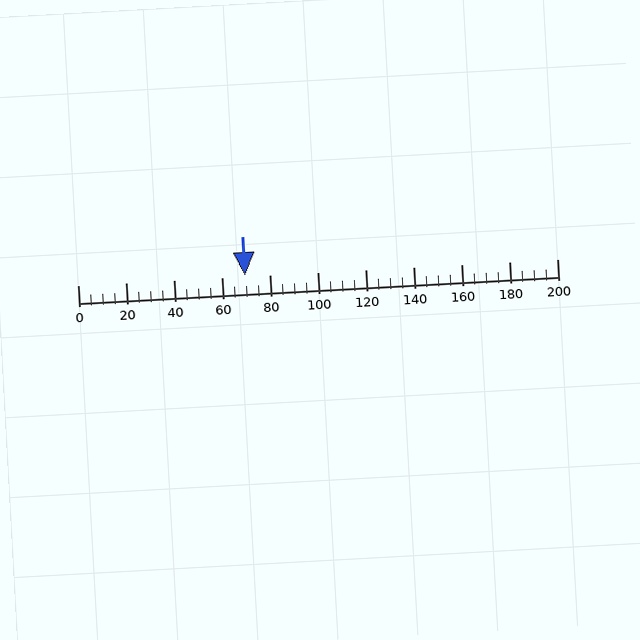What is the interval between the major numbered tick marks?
The major tick marks are spaced 20 units apart.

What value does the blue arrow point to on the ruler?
The blue arrow points to approximately 70.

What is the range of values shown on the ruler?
The ruler shows values from 0 to 200.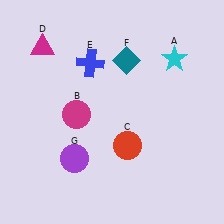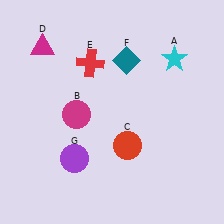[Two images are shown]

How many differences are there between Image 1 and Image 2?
There is 1 difference between the two images.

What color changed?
The cross (E) changed from blue in Image 1 to red in Image 2.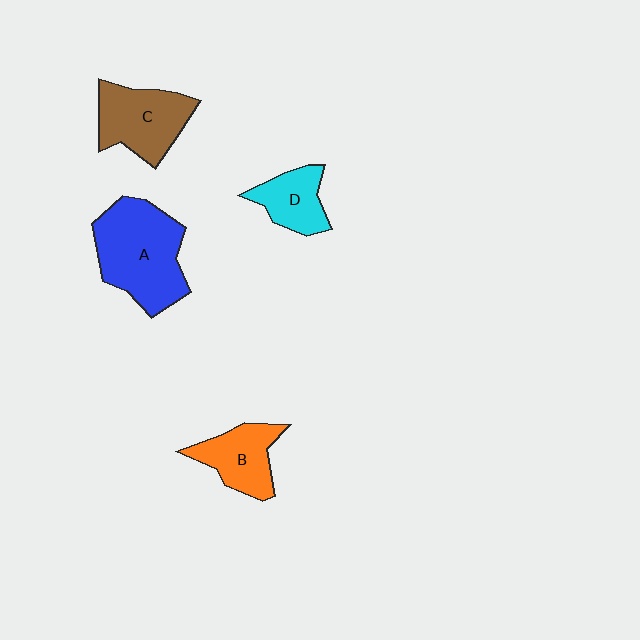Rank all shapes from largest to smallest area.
From largest to smallest: A (blue), C (brown), B (orange), D (cyan).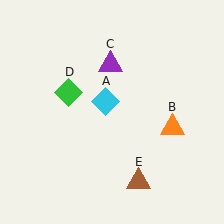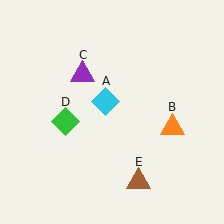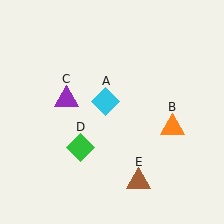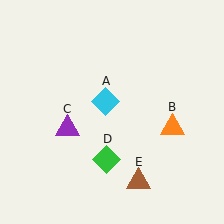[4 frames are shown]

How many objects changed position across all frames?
2 objects changed position: purple triangle (object C), green diamond (object D).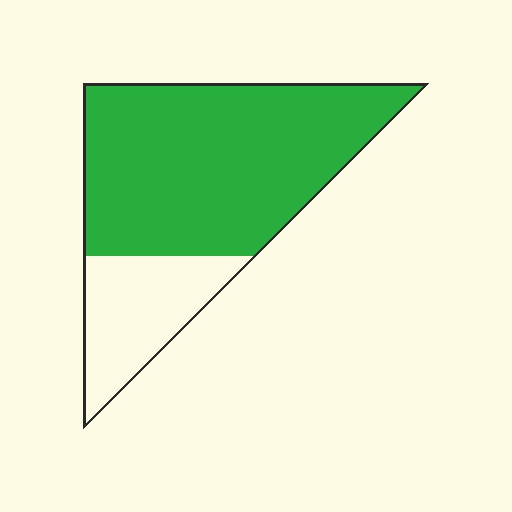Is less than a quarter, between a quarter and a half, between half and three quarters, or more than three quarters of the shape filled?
Between half and three quarters.